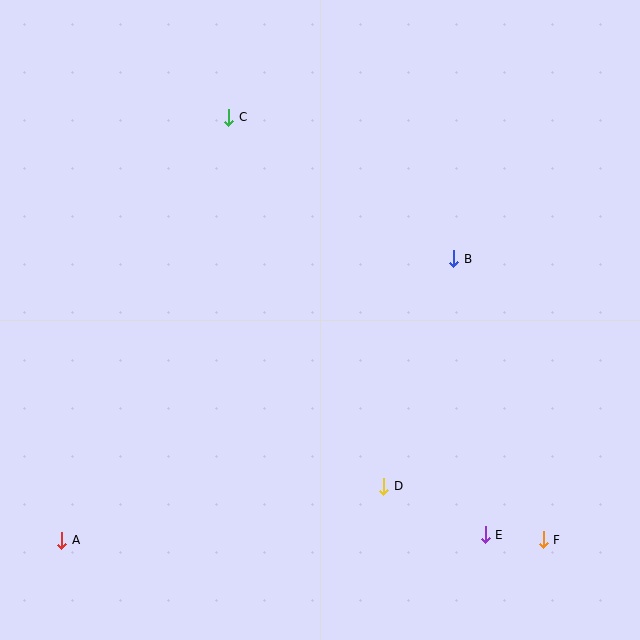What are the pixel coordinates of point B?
Point B is at (454, 259).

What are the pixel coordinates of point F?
Point F is at (543, 540).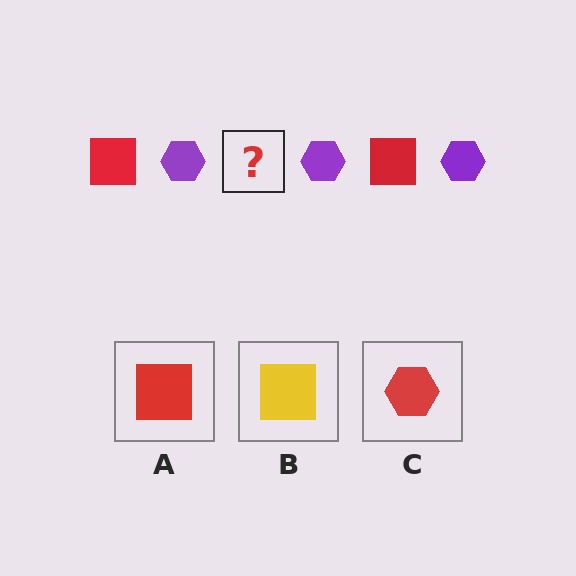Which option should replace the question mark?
Option A.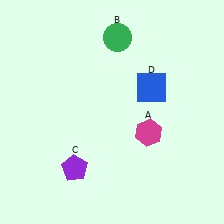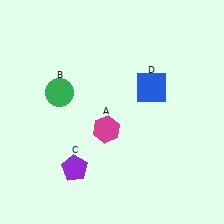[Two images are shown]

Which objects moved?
The objects that moved are: the magenta hexagon (A), the green circle (B).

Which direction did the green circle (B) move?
The green circle (B) moved left.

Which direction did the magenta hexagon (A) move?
The magenta hexagon (A) moved left.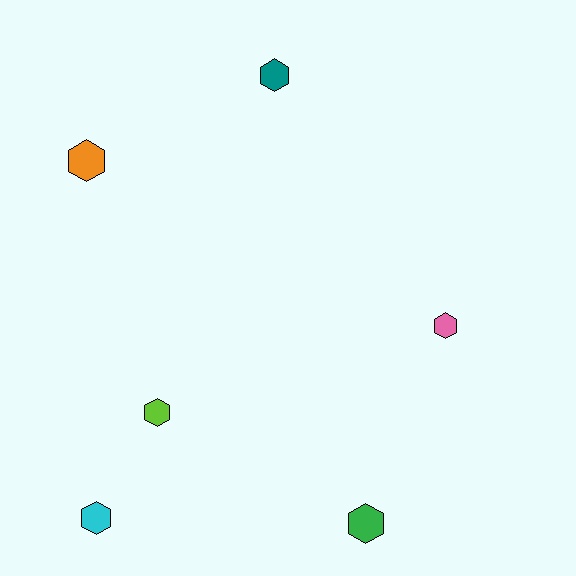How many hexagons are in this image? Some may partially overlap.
There are 6 hexagons.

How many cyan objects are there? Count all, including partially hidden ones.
There is 1 cyan object.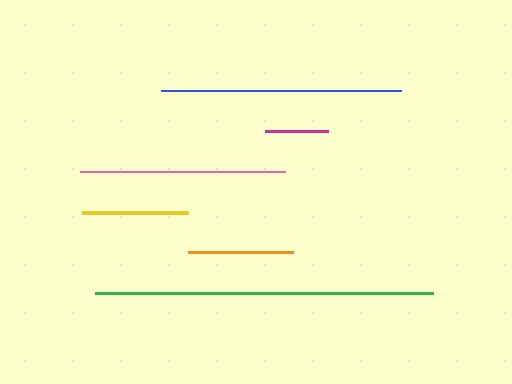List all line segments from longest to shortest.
From longest to shortest: green, blue, pink, yellow, orange, magenta.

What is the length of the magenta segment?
The magenta segment is approximately 63 pixels long.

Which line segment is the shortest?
The magenta line is the shortest at approximately 63 pixels.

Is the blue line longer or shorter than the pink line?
The blue line is longer than the pink line.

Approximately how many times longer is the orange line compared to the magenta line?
The orange line is approximately 1.6 times the length of the magenta line.